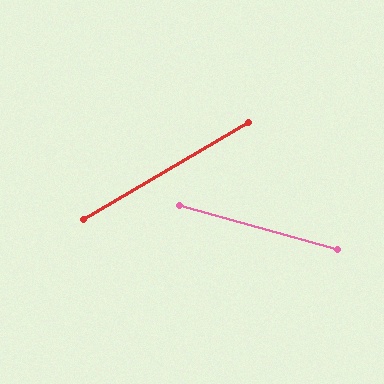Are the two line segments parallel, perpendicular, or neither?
Neither parallel nor perpendicular — they differ by about 46°.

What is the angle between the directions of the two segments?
Approximately 46 degrees.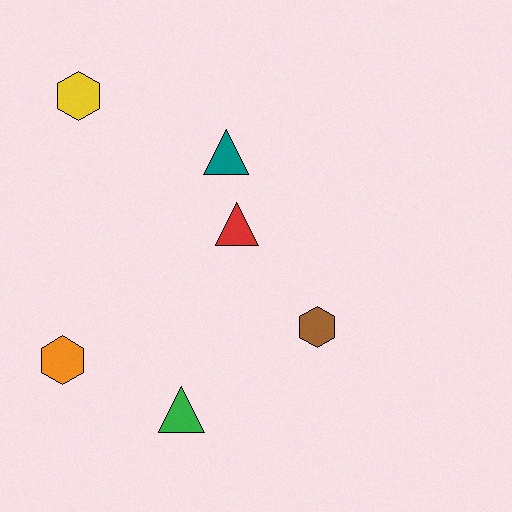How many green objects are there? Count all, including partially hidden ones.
There is 1 green object.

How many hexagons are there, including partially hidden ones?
There are 3 hexagons.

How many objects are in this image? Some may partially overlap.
There are 6 objects.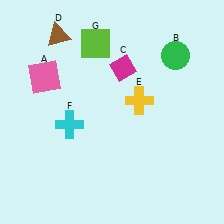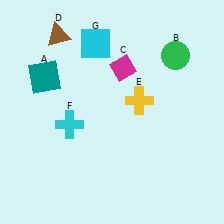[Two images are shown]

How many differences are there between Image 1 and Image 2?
There are 2 differences between the two images.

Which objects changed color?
A changed from pink to teal. G changed from lime to cyan.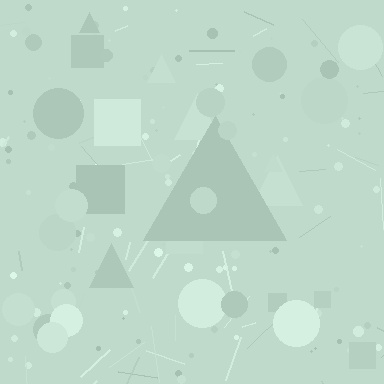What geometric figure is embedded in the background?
A triangle is embedded in the background.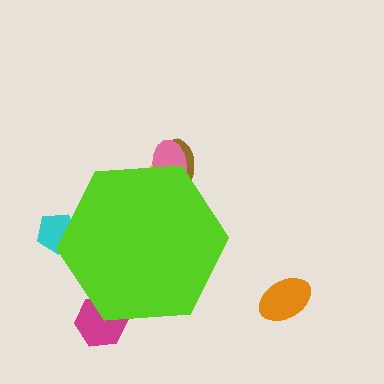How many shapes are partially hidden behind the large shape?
5 shapes are partially hidden.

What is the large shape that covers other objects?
A lime hexagon.